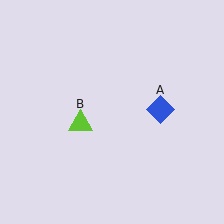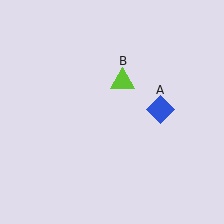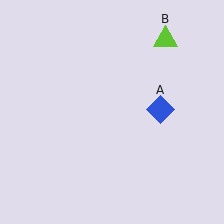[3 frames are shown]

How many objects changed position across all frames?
1 object changed position: lime triangle (object B).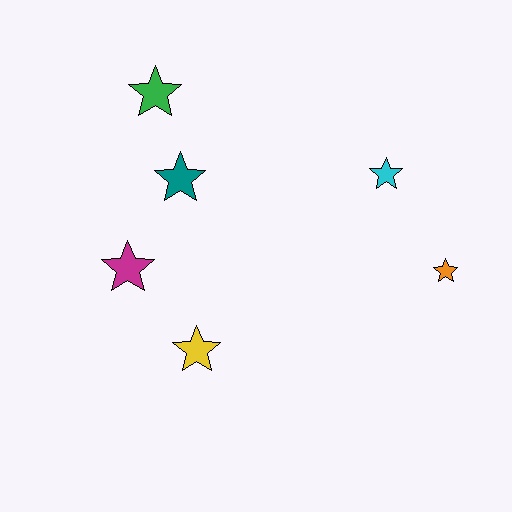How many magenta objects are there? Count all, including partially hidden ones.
There is 1 magenta object.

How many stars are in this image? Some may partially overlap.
There are 6 stars.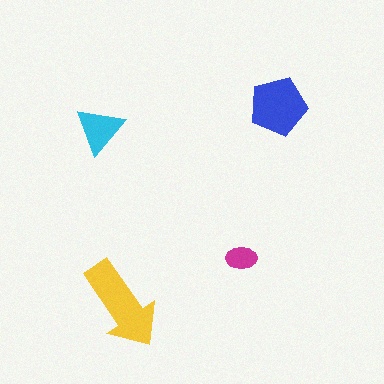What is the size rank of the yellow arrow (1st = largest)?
1st.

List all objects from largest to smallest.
The yellow arrow, the blue pentagon, the cyan triangle, the magenta ellipse.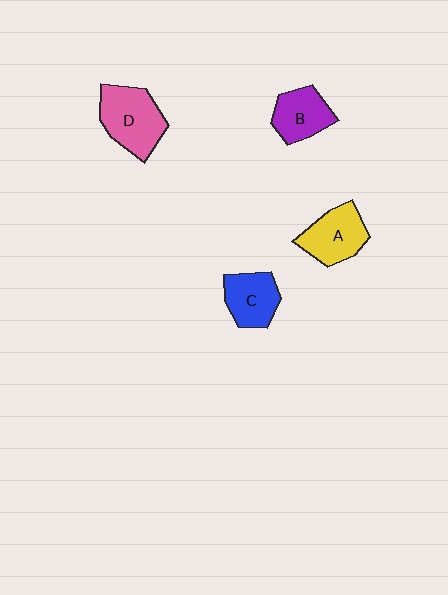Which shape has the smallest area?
Shape B (purple).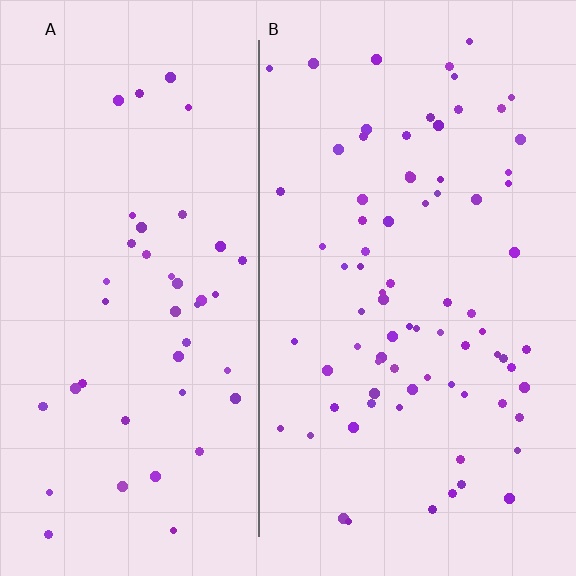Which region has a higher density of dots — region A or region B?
B (the right).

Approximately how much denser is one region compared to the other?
Approximately 1.7× — region B over region A.